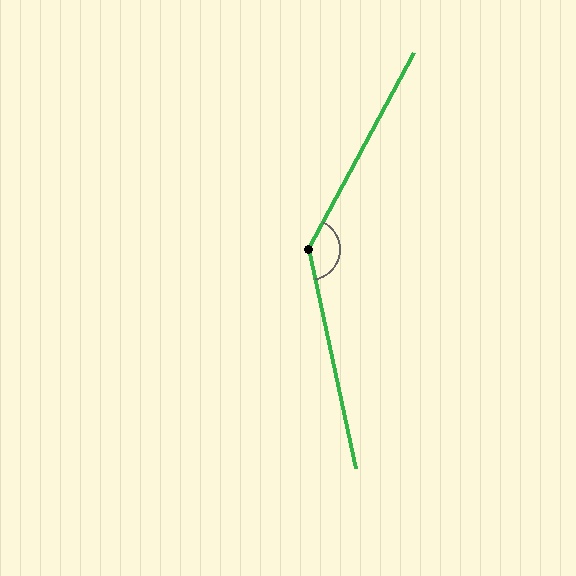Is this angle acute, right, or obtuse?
It is obtuse.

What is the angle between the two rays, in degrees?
Approximately 140 degrees.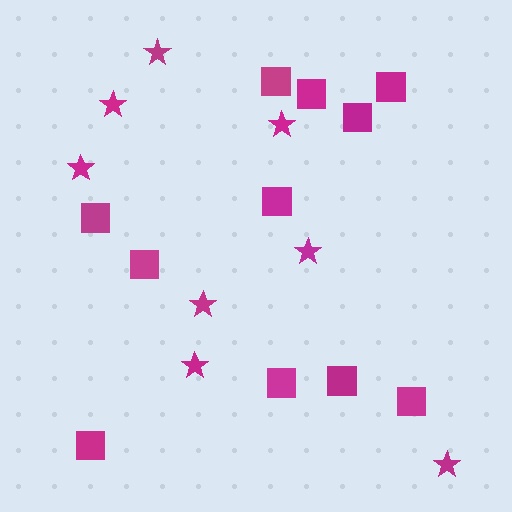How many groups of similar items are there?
There are 2 groups: one group of stars (8) and one group of squares (11).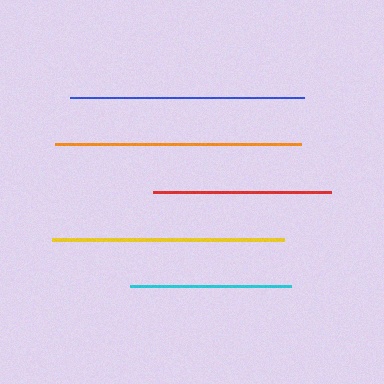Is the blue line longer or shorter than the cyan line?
The blue line is longer than the cyan line.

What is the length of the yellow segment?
The yellow segment is approximately 232 pixels long.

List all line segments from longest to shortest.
From longest to shortest: orange, blue, yellow, red, cyan.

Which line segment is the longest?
The orange line is the longest at approximately 246 pixels.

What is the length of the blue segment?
The blue segment is approximately 234 pixels long.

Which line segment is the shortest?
The cyan line is the shortest at approximately 162 pixels.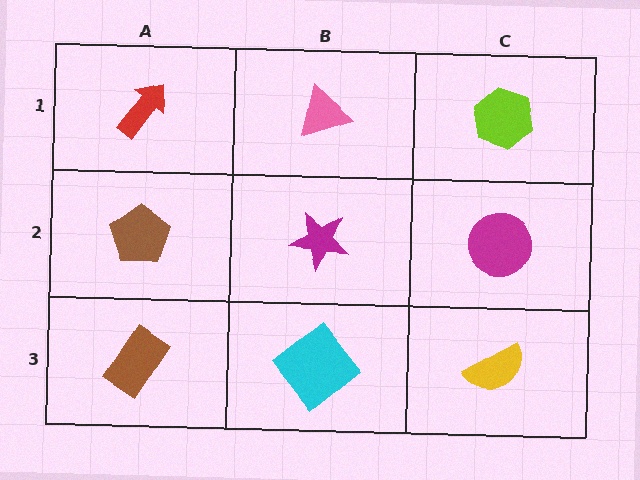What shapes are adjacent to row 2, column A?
A red arrow (row 1, column A), a brown rectangle (row 3, column A), a magenta star (row 2, column B).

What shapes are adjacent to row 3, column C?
A magenta circle (row 2, column C), a cyan diamond (row 3, column B).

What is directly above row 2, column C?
A lime hexagon.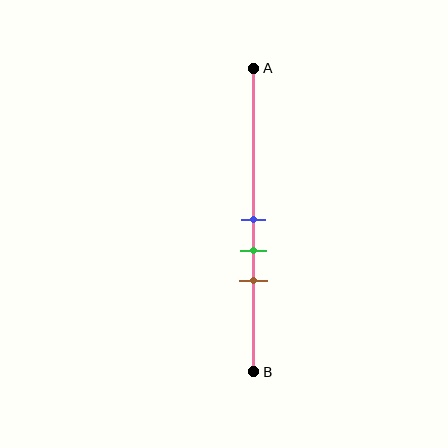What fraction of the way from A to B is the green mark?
The green mark is approximately 60% (0.6) of the way from A to B.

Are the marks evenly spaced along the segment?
Yes, the marks are approximately evenly spaced.